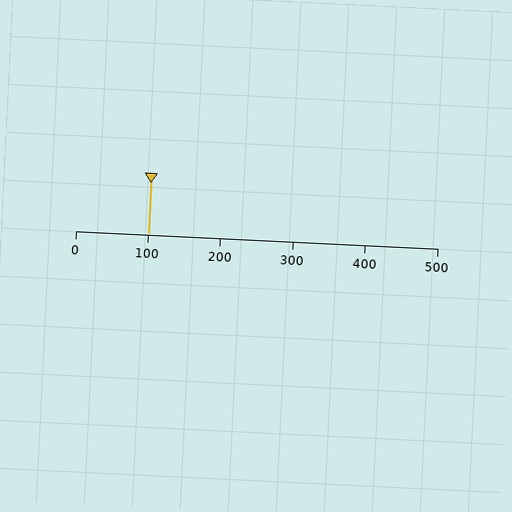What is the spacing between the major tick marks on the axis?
The major ticks are spaced 100 apart.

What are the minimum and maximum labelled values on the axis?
The axis runs from 0 to 500.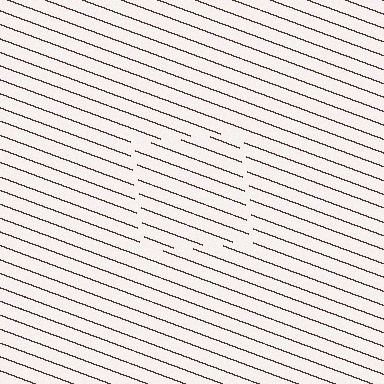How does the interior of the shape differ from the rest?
The interior of the shape contains the same grating, shifted by half a period — the contour is defined by the phase discontinuity where line-ends from the inner and outer gratings abut.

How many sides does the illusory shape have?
4 sides — the line-ends trace a square.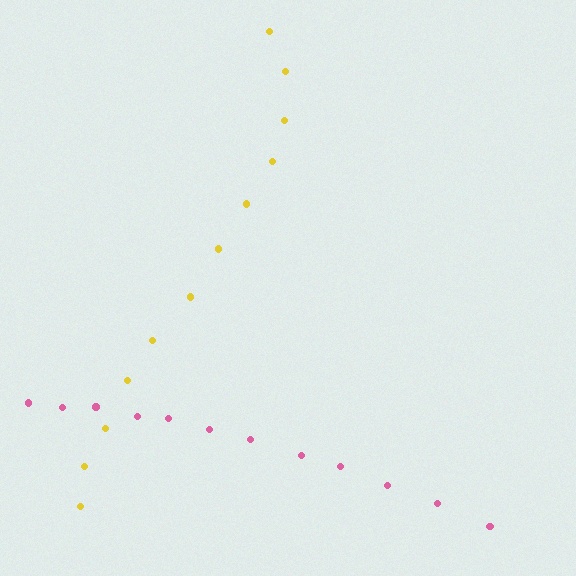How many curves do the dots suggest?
There are 2 distinct paths.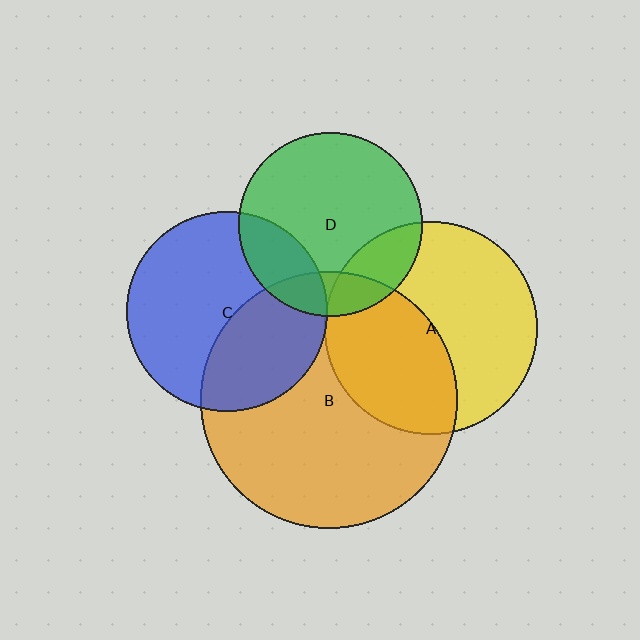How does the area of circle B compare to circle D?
Approximately 2.0 times.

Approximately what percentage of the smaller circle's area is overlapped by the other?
Approximately 40%.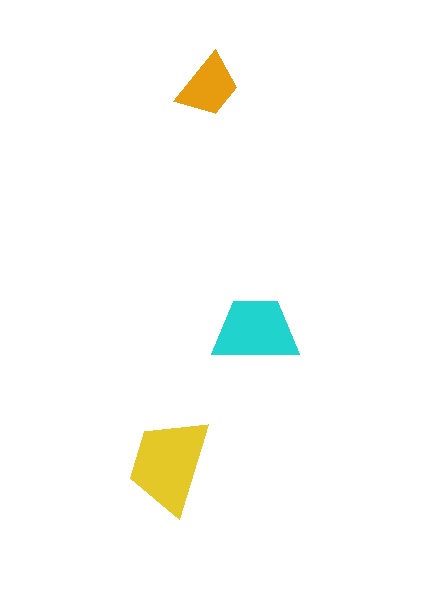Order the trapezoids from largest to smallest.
the yellow one, the cyan one, the orange one.